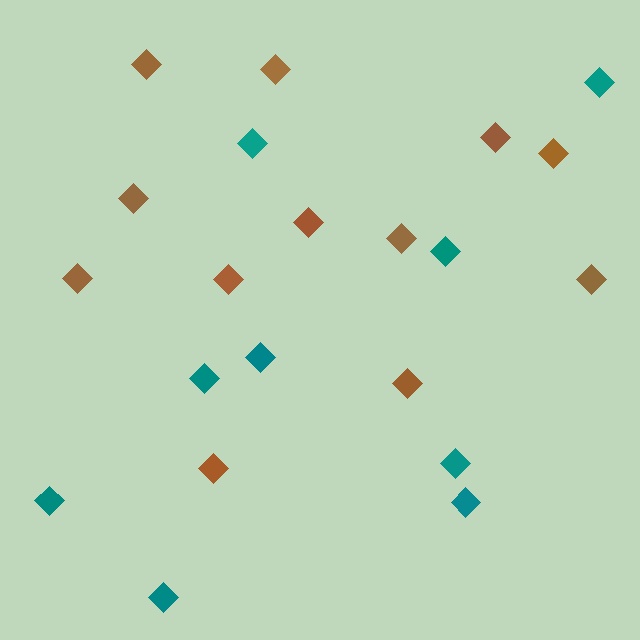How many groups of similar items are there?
There are 2 groups: one group of brown diamonds (12) and one group of teal diamonds (9).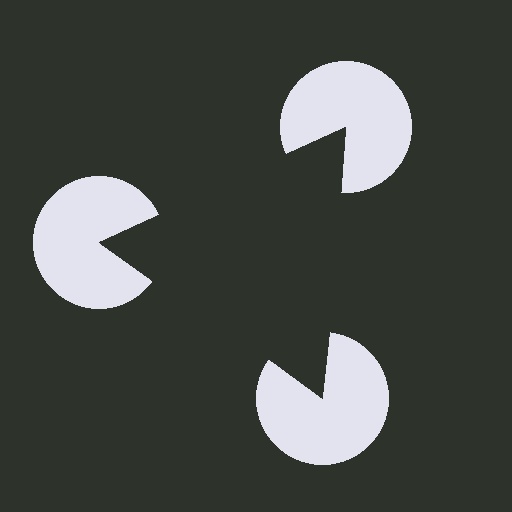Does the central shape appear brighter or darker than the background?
It typically appears slightly darker than the background, even though no actual brightness change is drawn.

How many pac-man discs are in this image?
There are 3 — one at each vertex of the illusory triangle.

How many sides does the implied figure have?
3 sides.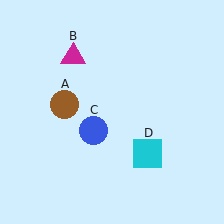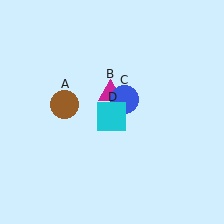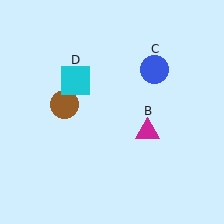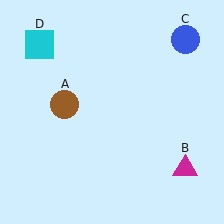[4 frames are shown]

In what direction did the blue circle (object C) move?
The blue circle (object C) moved up and to the right.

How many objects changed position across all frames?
3 objects changed position: magenta triangle (object B), blue circle (object C), cyan square (object D).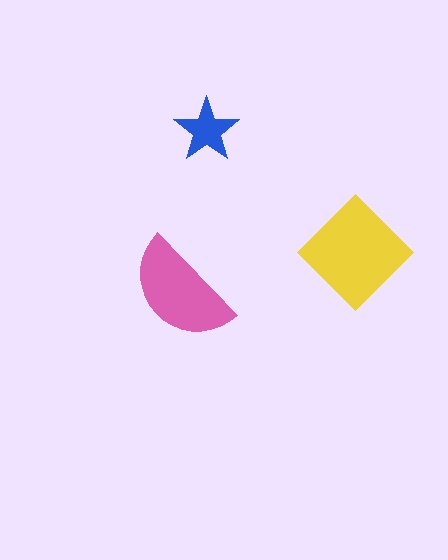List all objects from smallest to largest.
The blue star, the pink semicircle, the yellow diamond.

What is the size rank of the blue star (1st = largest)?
3rd.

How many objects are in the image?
There are 3 objects in the image.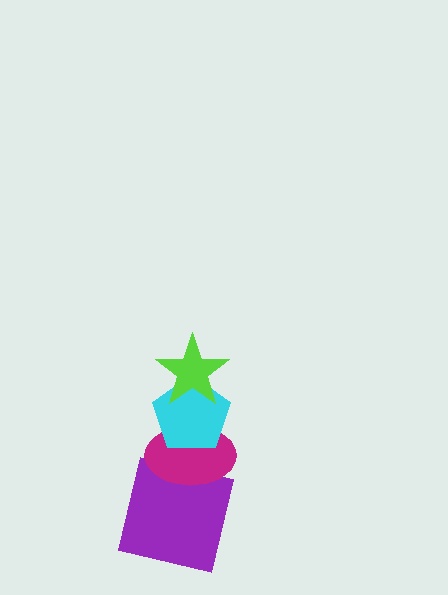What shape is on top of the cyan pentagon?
The lime star is on top of the cyan pentagon.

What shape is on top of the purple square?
The magenta ellipse is on top of the purple square.